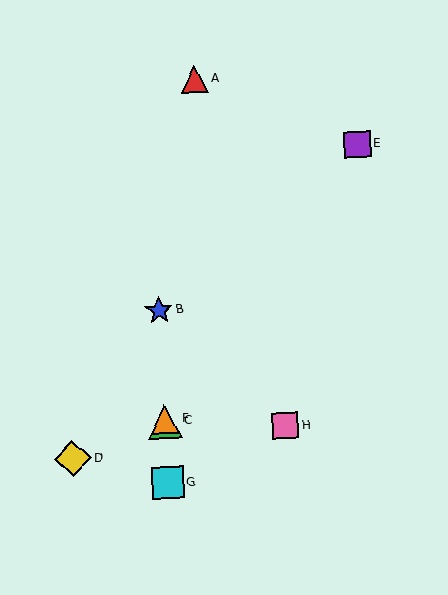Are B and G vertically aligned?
Yes, both are at x≈159.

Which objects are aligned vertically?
Objects B, C, F, G are aligned vertically.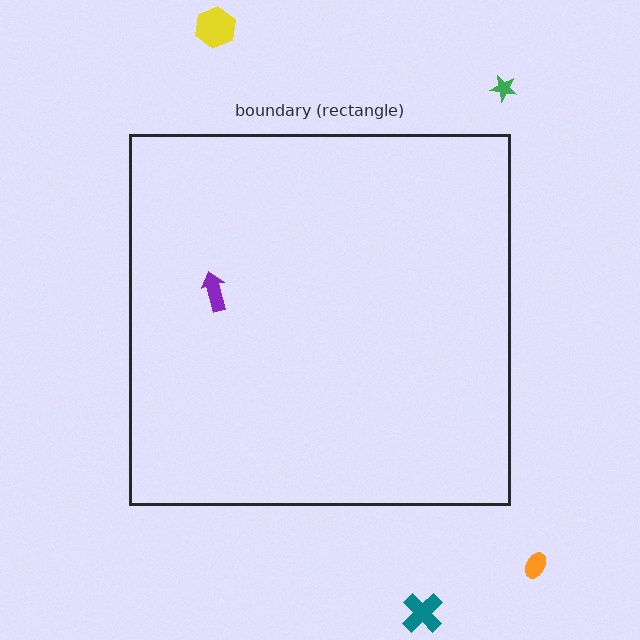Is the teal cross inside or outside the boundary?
Outside.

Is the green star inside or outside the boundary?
Outside.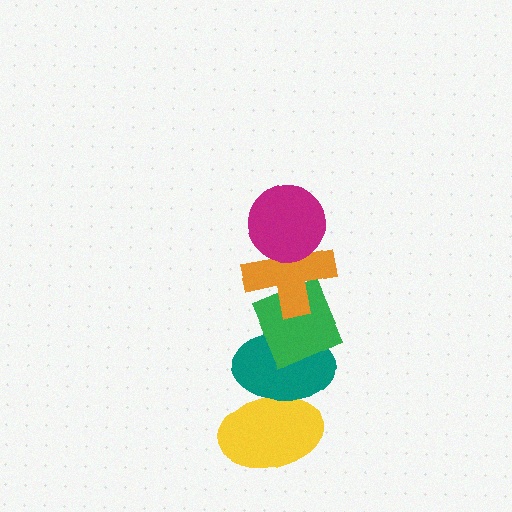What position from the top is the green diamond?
The green diamond is 3rd from the top.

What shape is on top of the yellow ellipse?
The teal ellipse is on top of the yellow ellipse.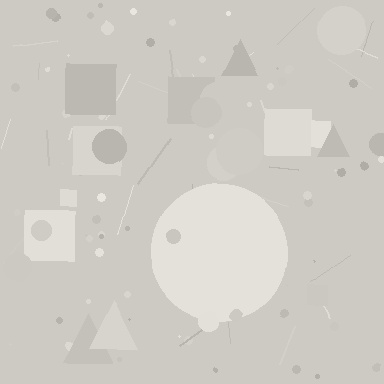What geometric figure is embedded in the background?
A circle is embedded in the background.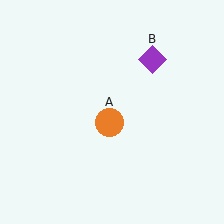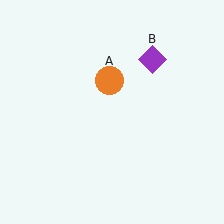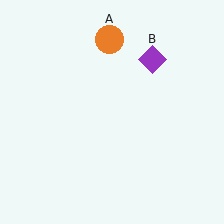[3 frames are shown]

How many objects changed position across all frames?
1 object changed position: orange circle (object A).